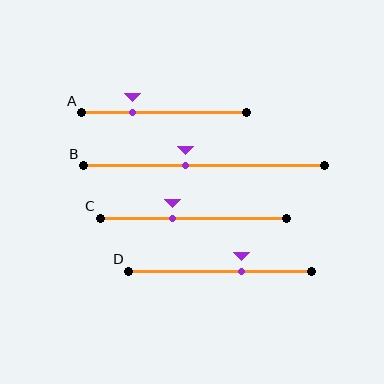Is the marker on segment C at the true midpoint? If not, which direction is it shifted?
No, the marker on segment C is shifted to the left by about 11% of the segment length.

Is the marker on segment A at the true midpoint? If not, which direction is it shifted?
No, the marker on segment A is shifted to the left by about 19% of the segment length.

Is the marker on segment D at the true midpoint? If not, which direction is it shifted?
No, the marker on segment D is shifted to the right by about 12% of the segment length.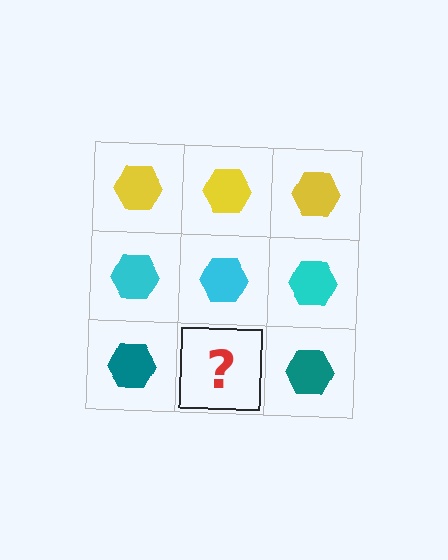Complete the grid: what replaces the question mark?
The question mark should be replaced with a teal hexagon.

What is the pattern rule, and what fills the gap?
The rule is that each row has a consistent color. The gap should be filled with a teal hexagon.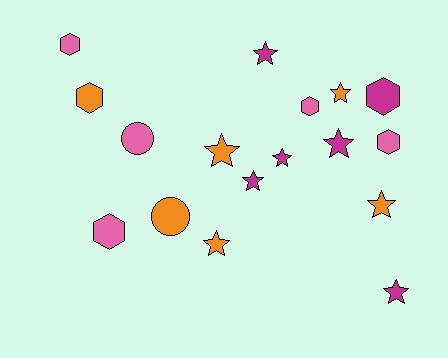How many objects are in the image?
There are 17 objects.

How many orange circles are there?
There is 1 orange circle.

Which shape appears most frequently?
Star, with 9 objects.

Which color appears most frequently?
Magenta, with 6 objects.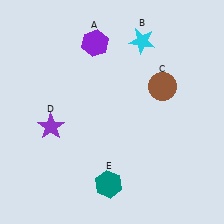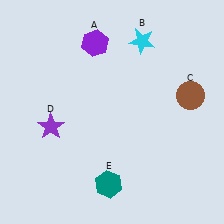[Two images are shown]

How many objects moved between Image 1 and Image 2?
1 object moved between the two images.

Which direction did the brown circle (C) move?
The brown circle (C) moved right.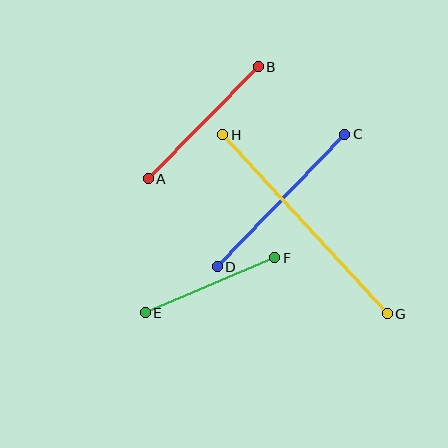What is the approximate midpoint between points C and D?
The midpoint is at approximately (281, 200) pixels.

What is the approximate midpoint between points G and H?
The midpoint is at approximately (305, 224) pixels.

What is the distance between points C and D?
The distance is approximately 184 pixels.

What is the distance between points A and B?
The distance is approximately 157 pixels.